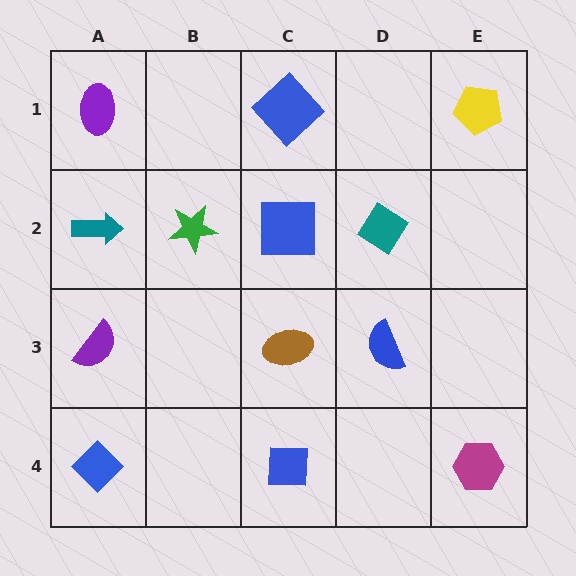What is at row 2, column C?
A blue square.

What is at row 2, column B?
A green star.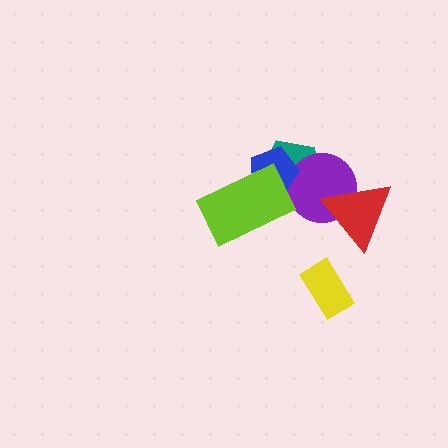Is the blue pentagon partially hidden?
Yes, it is partially covered by another shape.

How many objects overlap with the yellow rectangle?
0 objects overlap with the yellow rectangle.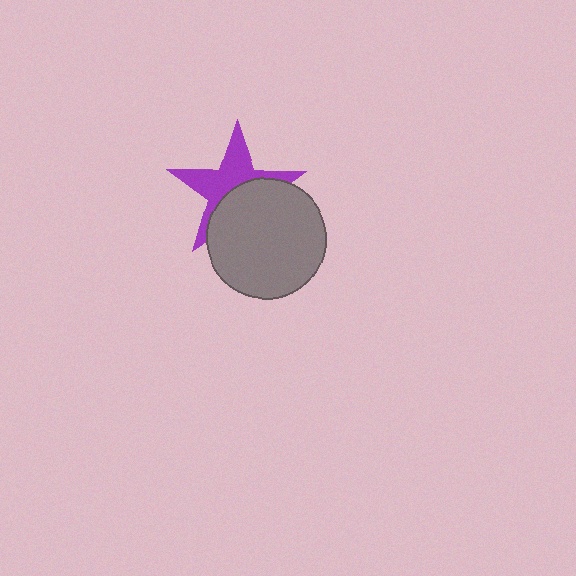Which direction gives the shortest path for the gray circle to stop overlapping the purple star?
Moving down gives the shortest separation.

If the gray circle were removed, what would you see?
You would see the complete purple star.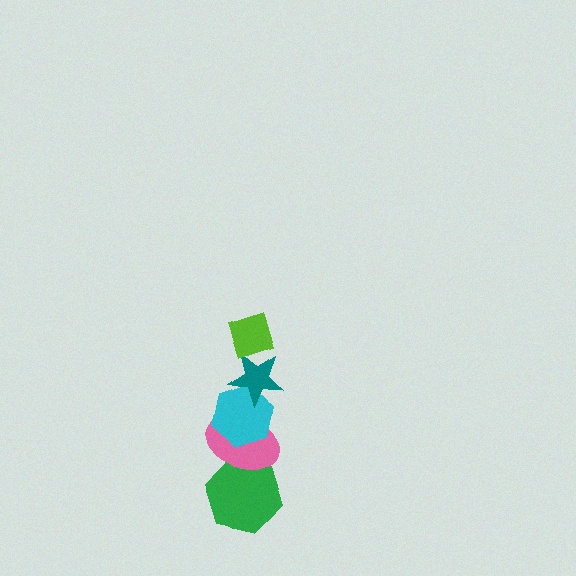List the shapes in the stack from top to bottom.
From top to bottom: the lime diamond, the teal star, the cyan hexagon, the pink ellipse, the green hexagon.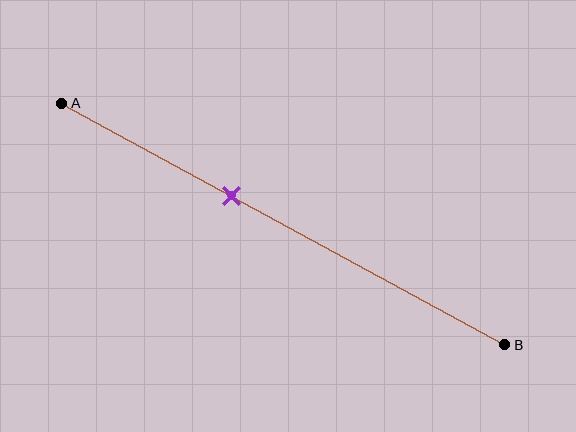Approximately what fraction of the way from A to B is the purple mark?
The purple mark is approximately 40% of the way from A to B.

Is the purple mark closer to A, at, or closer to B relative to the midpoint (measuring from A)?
The purple mark is closer to point A than the midpoint of segment AB.